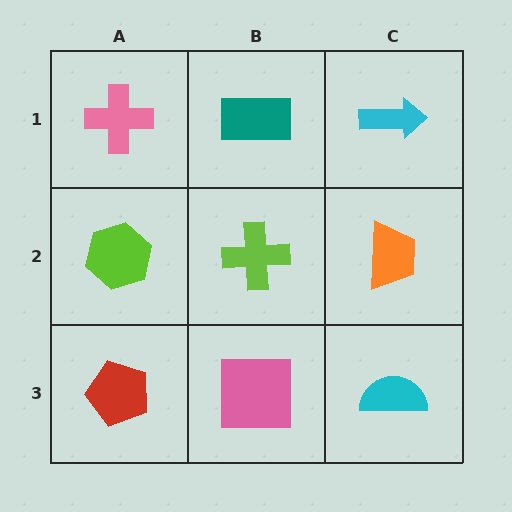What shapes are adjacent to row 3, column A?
A lime hexagon (row 2, column A), a pink square (row 3, column B).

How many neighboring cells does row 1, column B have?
3.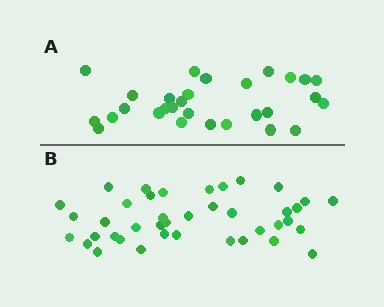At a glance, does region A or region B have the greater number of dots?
Region B (the bottom region) has more dots.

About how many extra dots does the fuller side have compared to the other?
Region B has roughly 12 or so more dots than region A.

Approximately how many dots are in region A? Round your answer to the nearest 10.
About 30 dots. (The exact count is 29, which rounds to 30.)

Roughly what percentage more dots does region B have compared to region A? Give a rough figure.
About 40% more.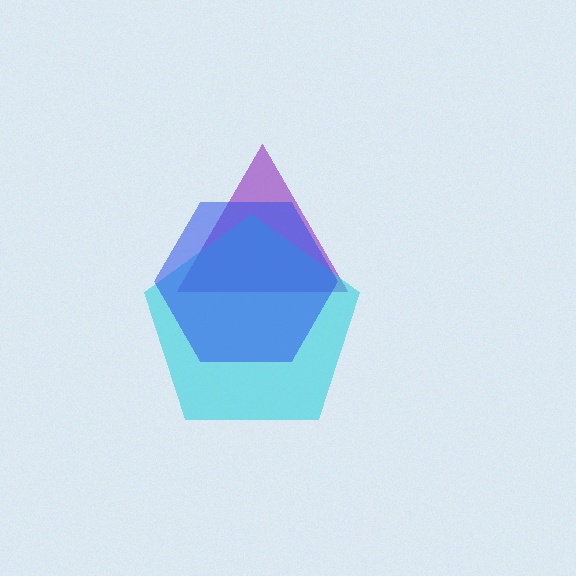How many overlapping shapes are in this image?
There are 3 overlapping shapes in the image.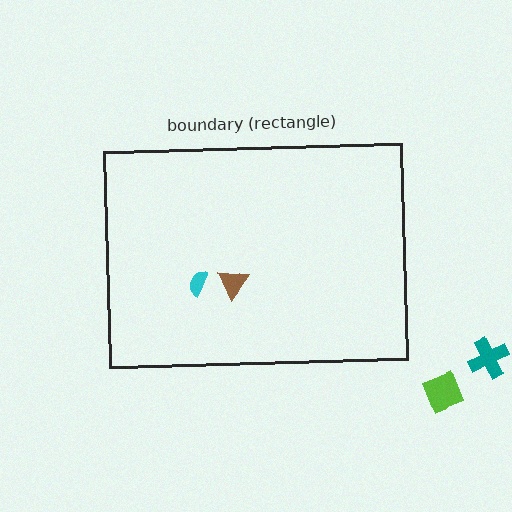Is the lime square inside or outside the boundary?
Outside.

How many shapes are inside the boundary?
2 inside, 2 outside.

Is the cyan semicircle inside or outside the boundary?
Inside.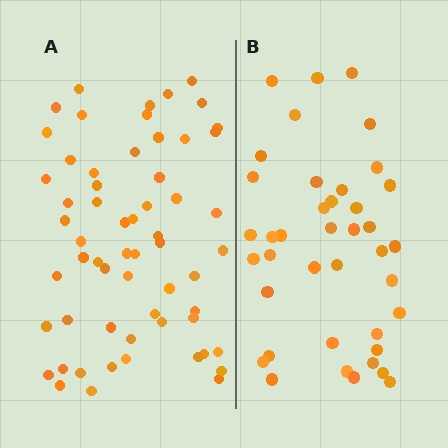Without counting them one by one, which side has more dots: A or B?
Region A (the left region) has more dots.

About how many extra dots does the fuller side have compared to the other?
Region A has approximately 20 more dots than region B.